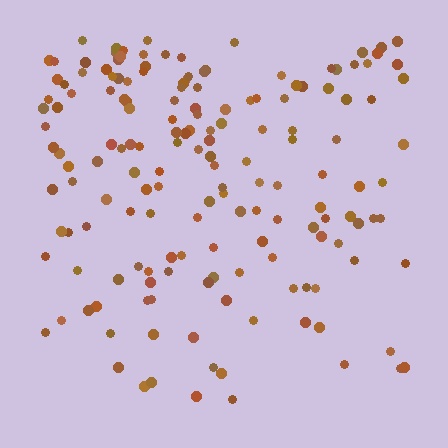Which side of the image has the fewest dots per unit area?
The bottom.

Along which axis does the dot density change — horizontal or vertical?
Vertical.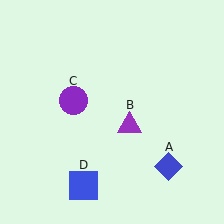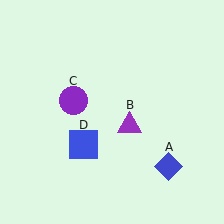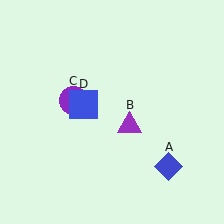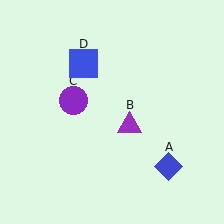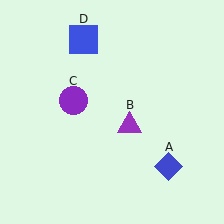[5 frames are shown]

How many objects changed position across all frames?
1 object changed position: blue square (object D).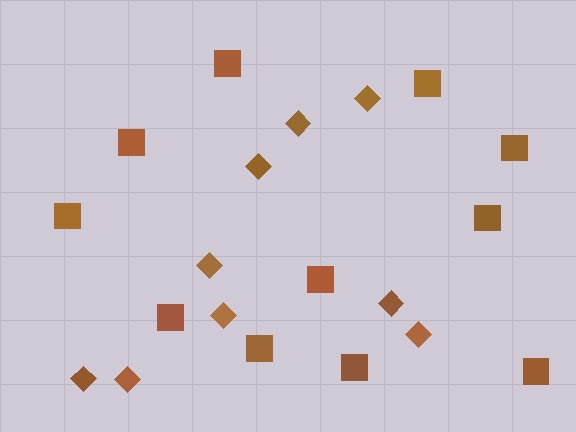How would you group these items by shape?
There are 2 groups: one group of diamonds (9) and one group of squares (11).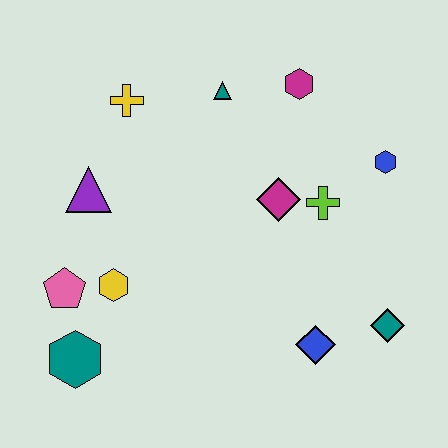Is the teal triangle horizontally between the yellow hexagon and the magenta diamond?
Yes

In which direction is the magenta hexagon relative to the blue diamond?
The magenta hexagon is above the blue diamond.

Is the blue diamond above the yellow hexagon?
No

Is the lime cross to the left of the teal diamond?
Yes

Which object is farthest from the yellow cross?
The teal diamond is farthest from the yellow cross.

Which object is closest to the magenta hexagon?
The teal triangle is closest to the magenta hexagon.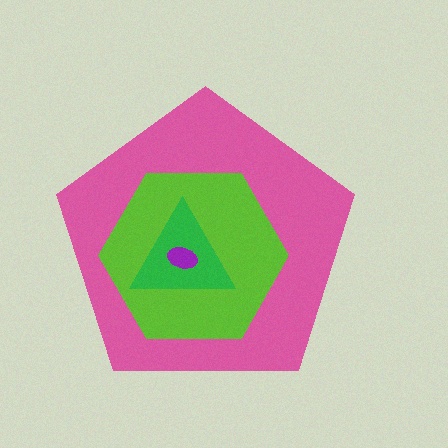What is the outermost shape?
The pink pentagon.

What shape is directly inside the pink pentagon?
The lime hexagon.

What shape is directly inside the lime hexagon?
The green triangle.